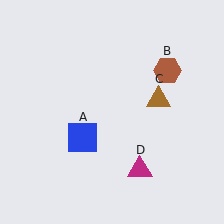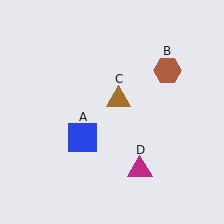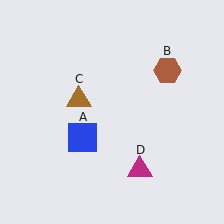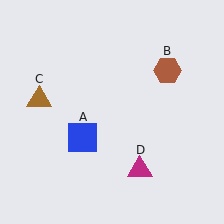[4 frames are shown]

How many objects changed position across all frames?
1 object changed position: brown triangle (object C).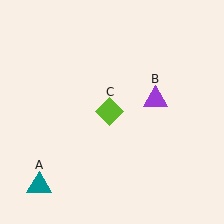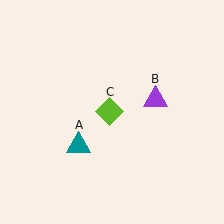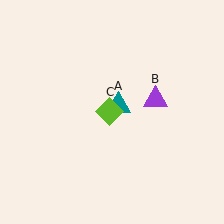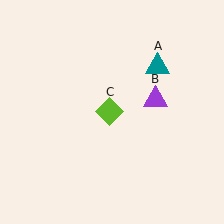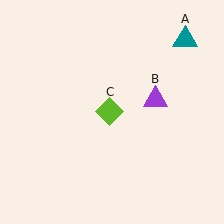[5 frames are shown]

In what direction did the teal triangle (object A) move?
The teal triangle (object A) moved up and to the right.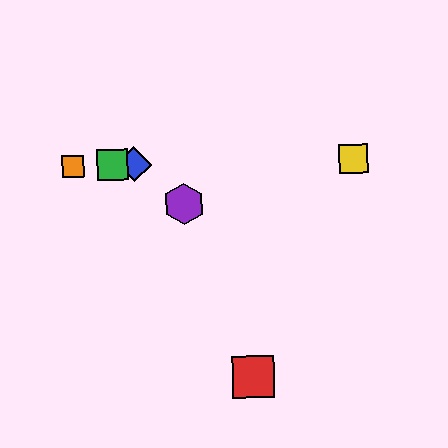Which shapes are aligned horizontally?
The blue diamond, the green square, the yellow square, the orange square are aligned horizontally.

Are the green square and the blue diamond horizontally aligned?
Yes, both are at y≈165.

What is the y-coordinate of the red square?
The red square is at y≈377.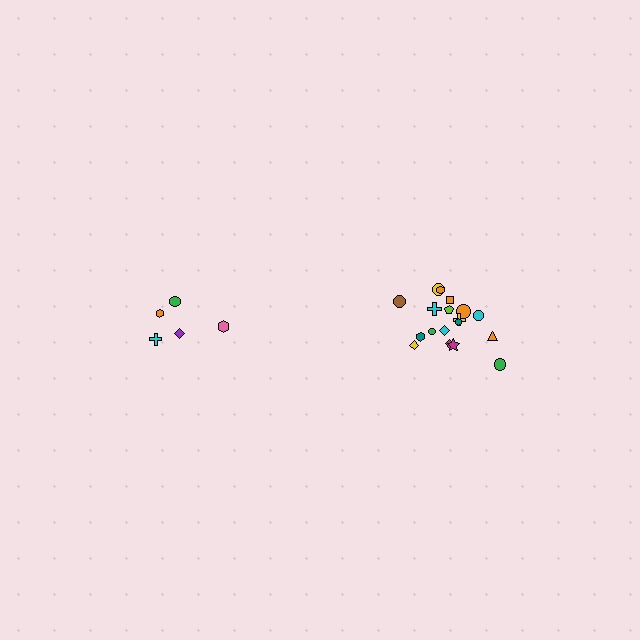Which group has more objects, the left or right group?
The right group.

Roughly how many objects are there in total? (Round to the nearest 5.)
Roughly 25 objects in total.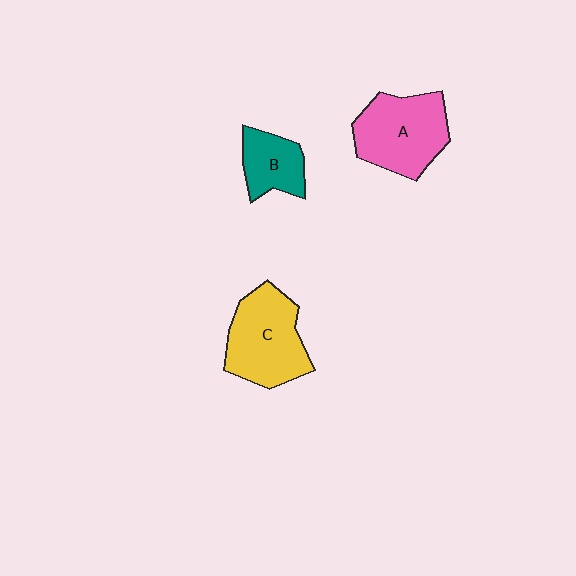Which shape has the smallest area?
Shape B (teal).